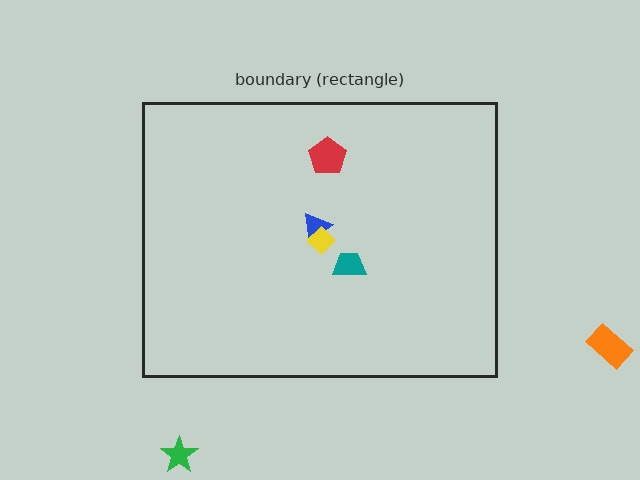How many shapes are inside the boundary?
4 inside, 2 outside.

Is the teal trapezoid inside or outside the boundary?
Inside.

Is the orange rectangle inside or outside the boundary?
Outside.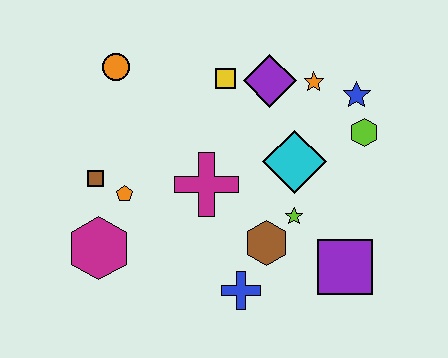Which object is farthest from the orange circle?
The purple square is farthest from the orange circle.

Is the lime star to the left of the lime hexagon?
Yes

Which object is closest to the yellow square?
The purple diamond is closest to the yellow square.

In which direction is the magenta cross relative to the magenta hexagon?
The magenta cross is to the right of the magenta hexagon.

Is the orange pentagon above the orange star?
No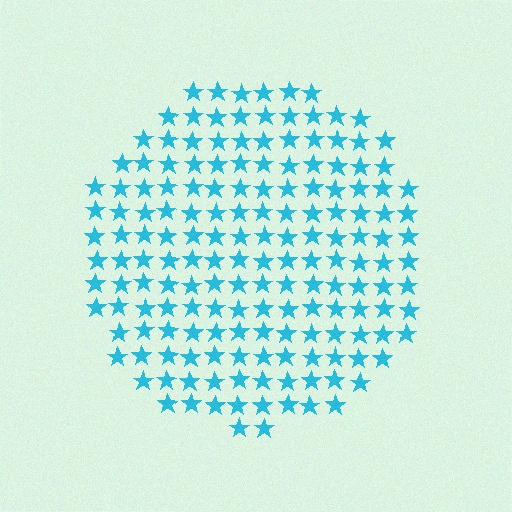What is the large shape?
The large shape is a circle.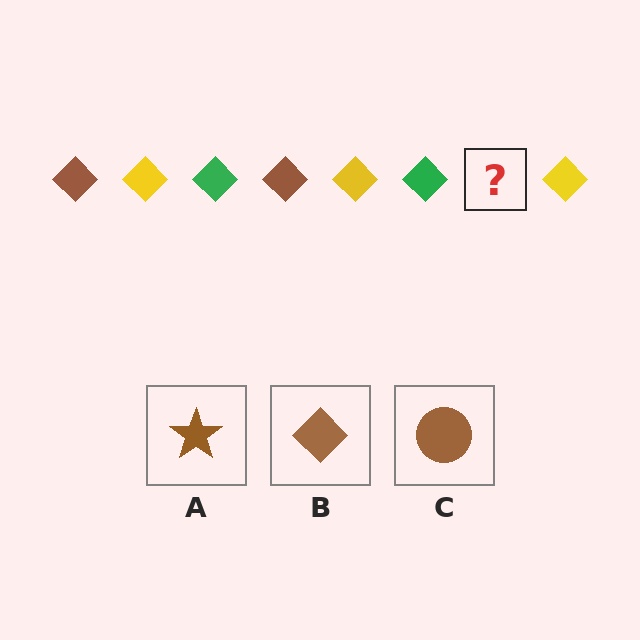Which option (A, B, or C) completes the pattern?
B.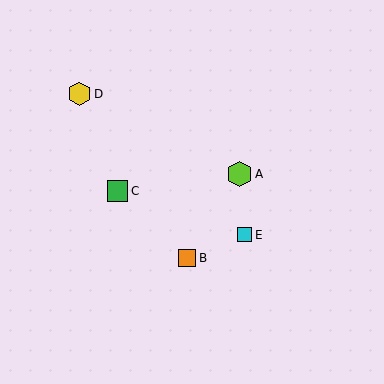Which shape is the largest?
The lime hexagon (labeled A) is the largest.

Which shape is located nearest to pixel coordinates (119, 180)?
The green square (labeled C) at (118, 191) is nearest to that location.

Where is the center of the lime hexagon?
The center of the lime hexagon is at (239, 174).